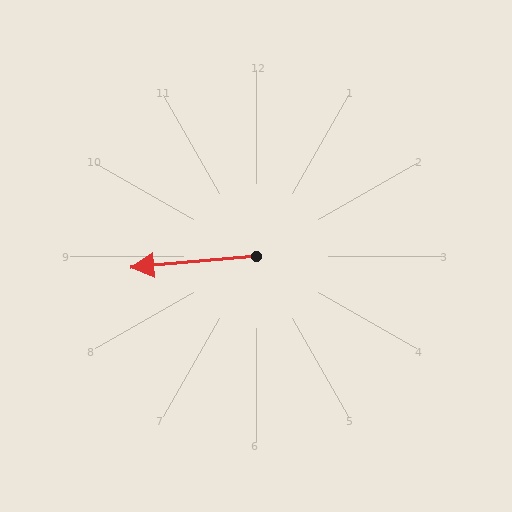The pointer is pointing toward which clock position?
Roughly 9 o'clock.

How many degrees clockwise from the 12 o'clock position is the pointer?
Approximately 265 degrees.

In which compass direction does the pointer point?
West.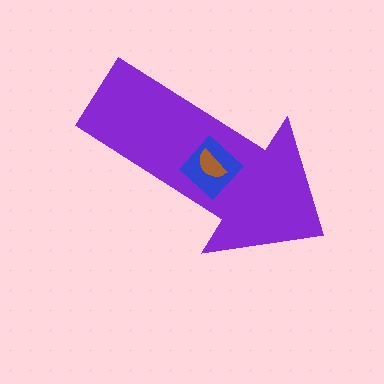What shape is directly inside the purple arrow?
The blue diamond.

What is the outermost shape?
The purple arrow.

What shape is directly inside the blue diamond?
The brown semicircle.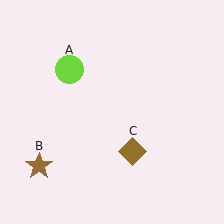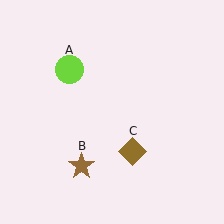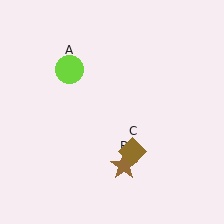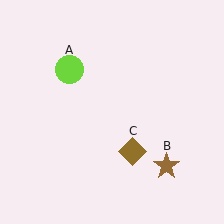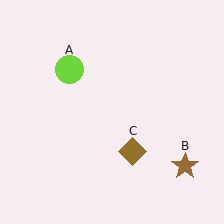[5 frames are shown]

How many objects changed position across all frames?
1 object changed position: brown star (object B).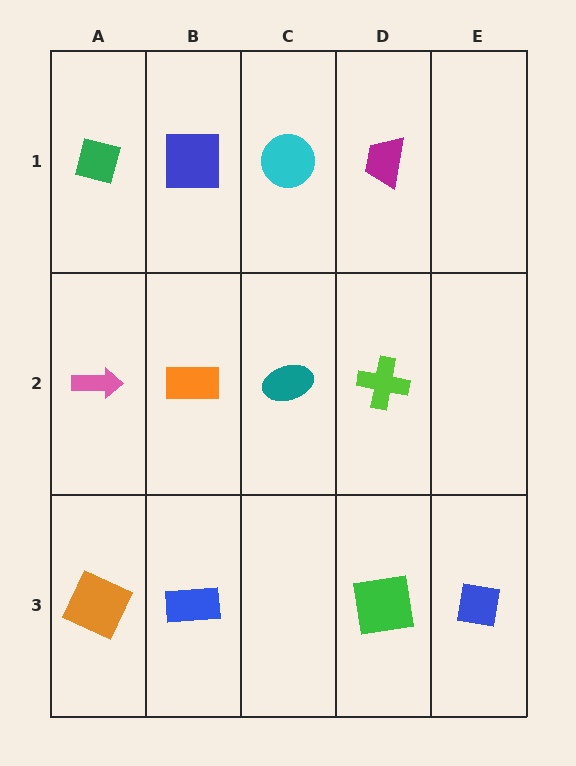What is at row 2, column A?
A pink arrow.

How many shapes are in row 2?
4 shapes.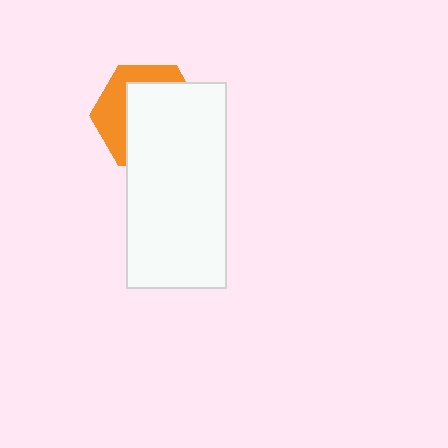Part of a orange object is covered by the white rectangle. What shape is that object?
It is a hexagon.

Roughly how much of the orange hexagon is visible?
A small part of it is visible (roughly 35%).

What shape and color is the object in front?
The object in front is a white rectangle.